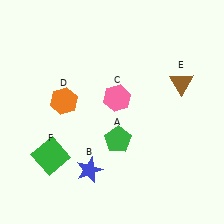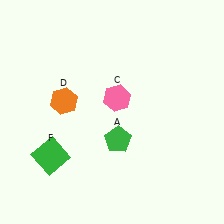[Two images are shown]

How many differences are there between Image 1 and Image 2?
There are 2 differences between the two images.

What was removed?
The blue star (B), the brown triangle (E) were removed in Image 2.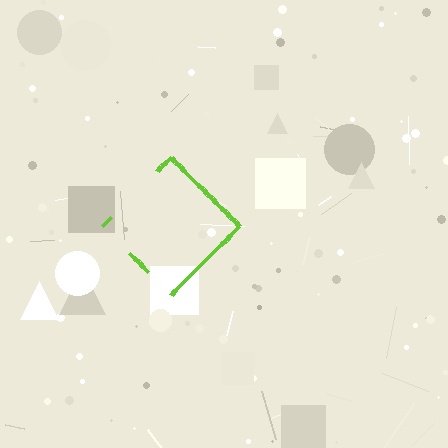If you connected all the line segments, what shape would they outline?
They would outline a diamond.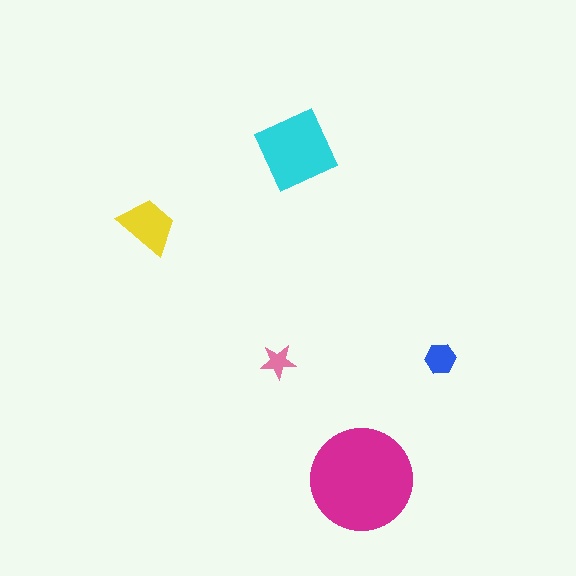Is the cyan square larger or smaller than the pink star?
Larger.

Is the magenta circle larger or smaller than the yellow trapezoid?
Larger.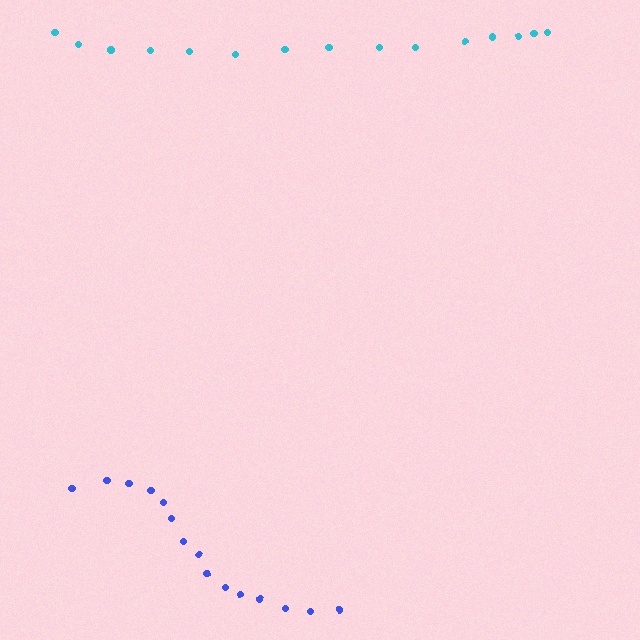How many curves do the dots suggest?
There are 2 distinct paths.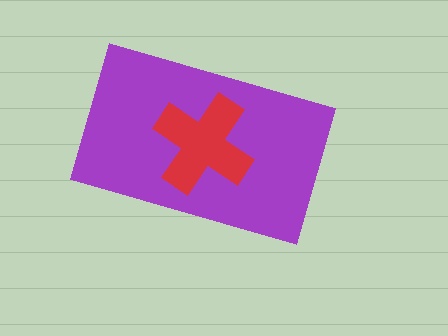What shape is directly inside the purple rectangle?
The red cross.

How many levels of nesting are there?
2.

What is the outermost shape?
The purple rectangle.